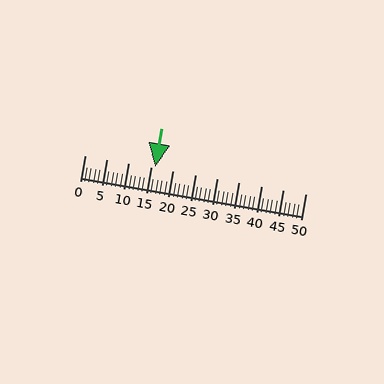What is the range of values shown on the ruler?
The ruler shows values from 0 to 50.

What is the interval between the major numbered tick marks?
The major tick marks are spaced 5 units apart.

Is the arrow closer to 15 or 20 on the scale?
The arrow is closer to 15.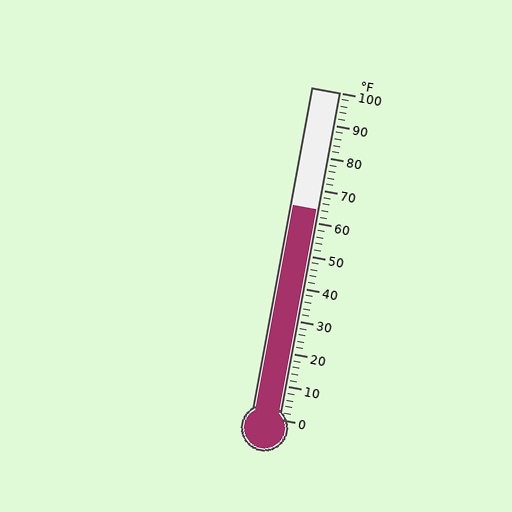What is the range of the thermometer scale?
The thermometer scale ranges from 0°F to 100°F.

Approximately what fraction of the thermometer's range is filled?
The thermometer is filled to approximately 65% of its range.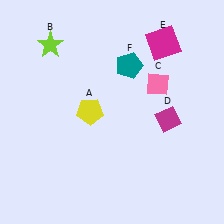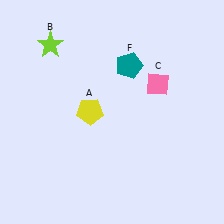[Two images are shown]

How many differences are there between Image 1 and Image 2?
There are 2 differences between the two images.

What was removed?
The magenta diamond (D), the magenta square (E) were removed in Image 2.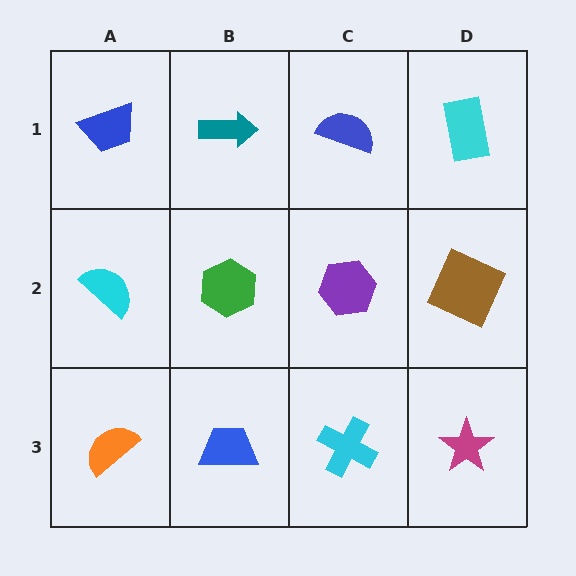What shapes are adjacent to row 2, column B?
A teal arrow (row 1, column B), a blue trapezoid (row 3, column B), a cyan semicircle (row 2, column A), a purple hexagon (row 2, column C).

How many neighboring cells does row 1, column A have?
2.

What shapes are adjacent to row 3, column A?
A cyan semicircle (row 2, column A), a blue trapezoid (row 3, column B).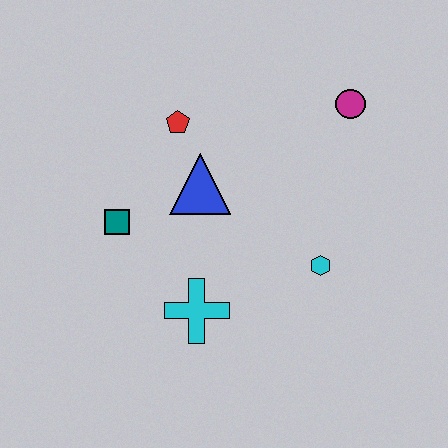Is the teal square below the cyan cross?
No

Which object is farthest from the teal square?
The magenta circle is farthest from the teal square.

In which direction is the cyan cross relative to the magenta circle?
The cyan cross is below the magenta circle.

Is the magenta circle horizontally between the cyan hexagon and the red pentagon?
No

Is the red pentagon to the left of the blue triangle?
Yes